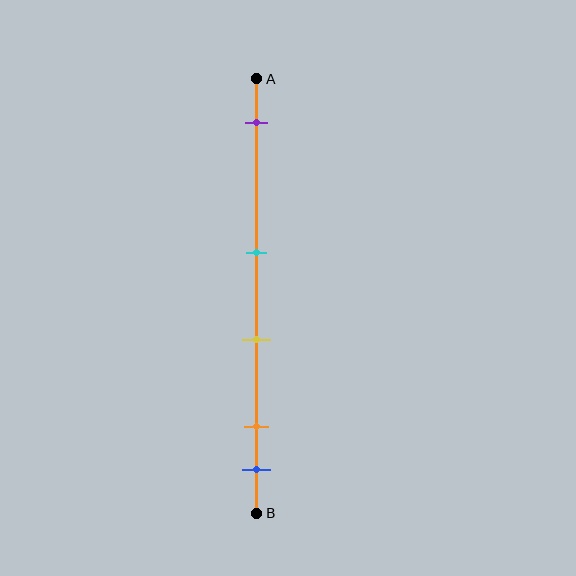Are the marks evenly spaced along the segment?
No, the marks are not evenly spaced.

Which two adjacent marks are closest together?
The orange and blue marks are the closest adjacent pair.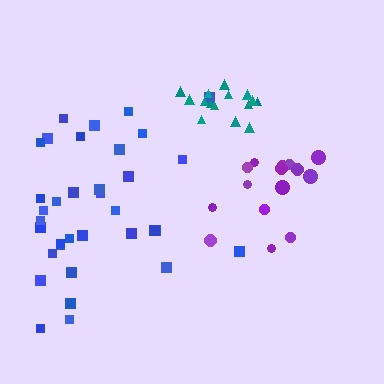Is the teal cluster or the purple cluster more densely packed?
Teal.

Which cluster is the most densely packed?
Teal.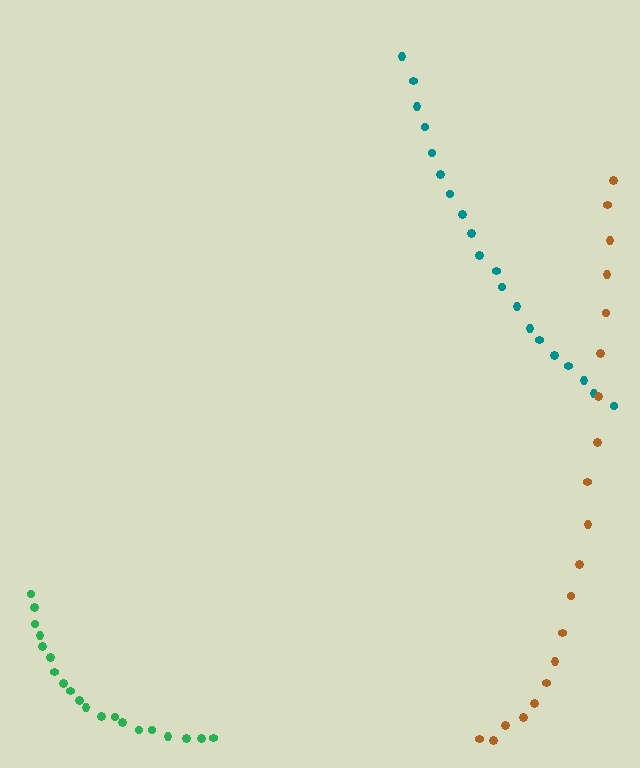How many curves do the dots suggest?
There are 3 distinct paths.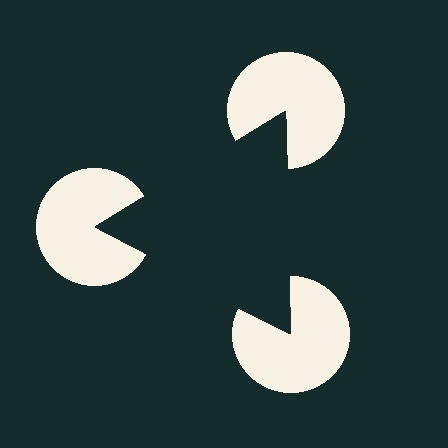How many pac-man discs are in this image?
There are 3 — one at each vertex of the illusory triangle.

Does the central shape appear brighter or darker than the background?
It typically appears slightly darker than the background, even though no actual brightness change is drawn.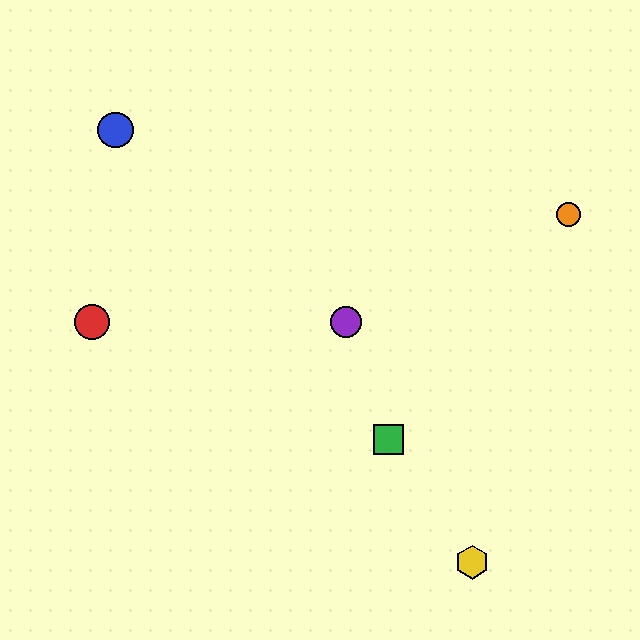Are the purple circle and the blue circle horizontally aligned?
No, the purple circle is at y≈322 and the blue circle is at y≈130.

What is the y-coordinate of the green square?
The green square is at y≈440.